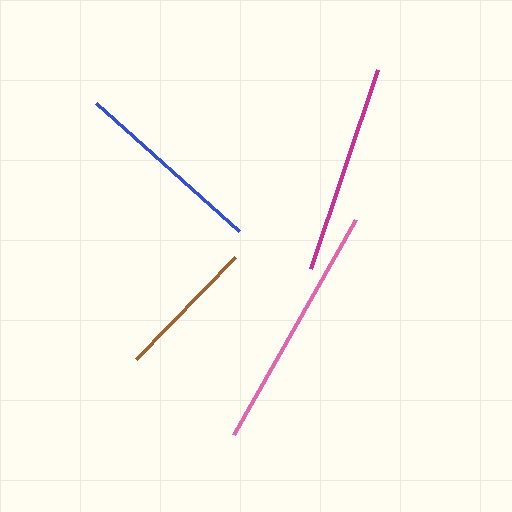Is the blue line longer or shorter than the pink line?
The pink line is longer than the blue line.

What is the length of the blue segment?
The blue segment is approximately 193 pixels long.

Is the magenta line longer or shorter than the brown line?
The magenta line is longer than the brown line.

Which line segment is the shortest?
The brown line is the shortest at approximately 142 pixels.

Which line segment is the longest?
The pink line is the longest at approximately 247 pixels.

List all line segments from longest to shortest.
From longest to shortest: pink, magenta, blue, brown.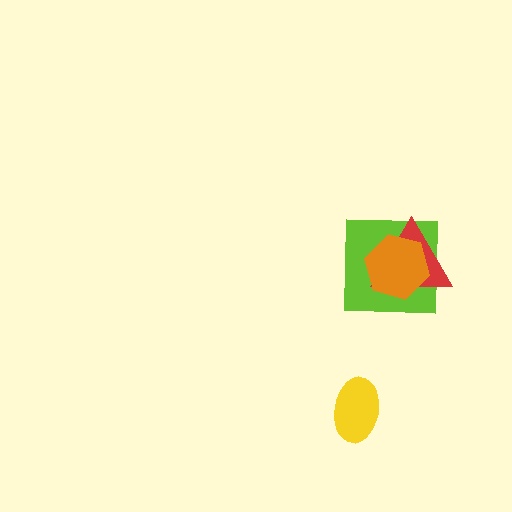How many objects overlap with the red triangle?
2 objects overlap with the red triangle.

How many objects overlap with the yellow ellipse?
0 objects overlap with the yellow ellipse.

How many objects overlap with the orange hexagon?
2 objects overlap with the orange hexagon.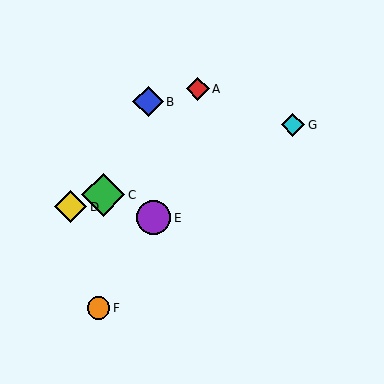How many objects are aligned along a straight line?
3 objects (C, D, G) are aligned along a straight line.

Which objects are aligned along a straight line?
Objects C, D, G are aligned along a straight line.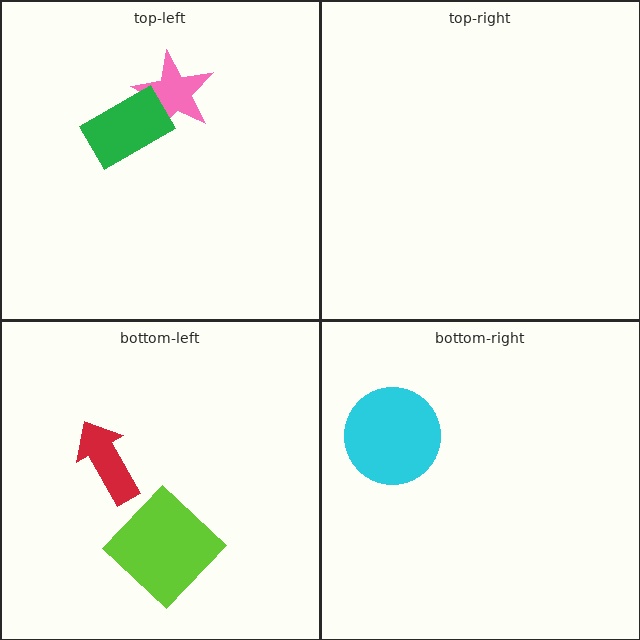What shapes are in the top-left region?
The pink star, the green rectangle.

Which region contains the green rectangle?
The top-left region.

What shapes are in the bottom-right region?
The cyan circle.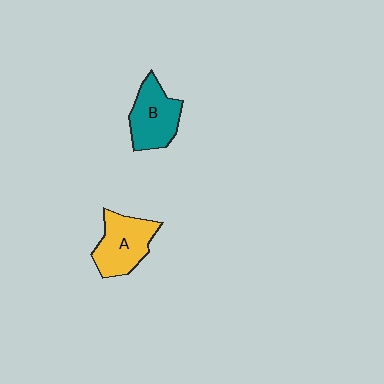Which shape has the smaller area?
Shape B (teal).